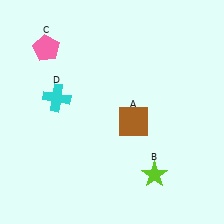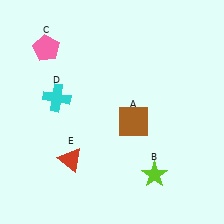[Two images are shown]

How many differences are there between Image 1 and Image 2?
There is 1 difference between the two images.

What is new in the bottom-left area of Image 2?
A red triangle (E) was added in the bottom-left area of Image 2.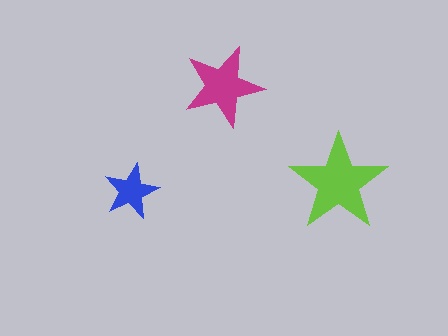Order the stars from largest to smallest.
the lime one, the magenta one, the blue one.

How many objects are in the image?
There are 3 objects in the image.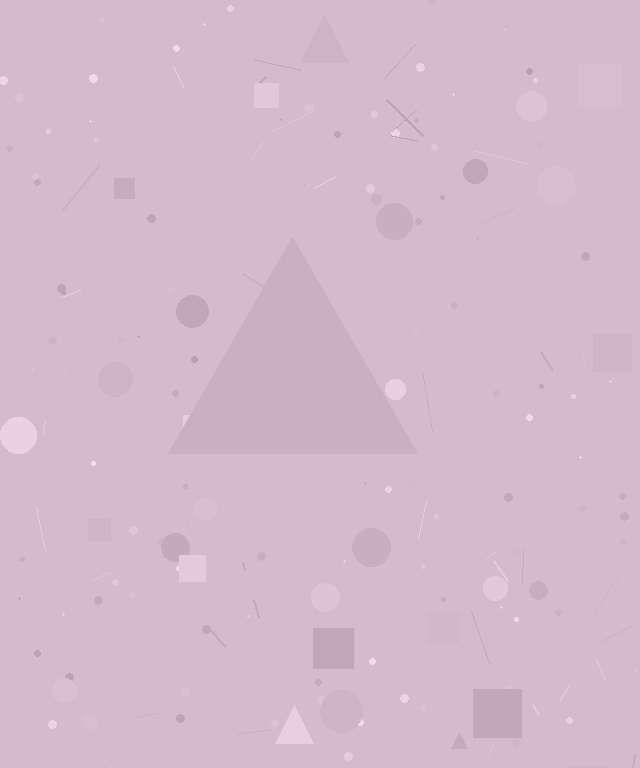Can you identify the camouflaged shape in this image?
The camouflaged shape is a triangle.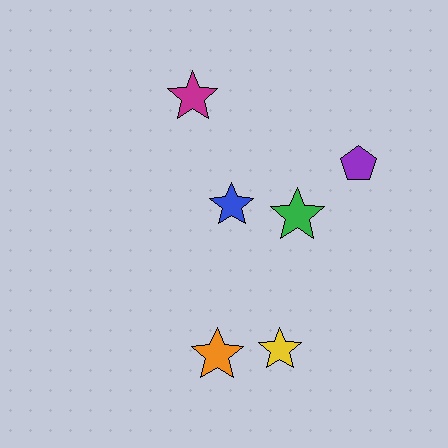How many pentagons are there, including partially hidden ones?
There is 1 pentagon.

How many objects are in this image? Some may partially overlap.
There are 6 objects.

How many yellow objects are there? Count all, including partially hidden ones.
There is 1 yellow object.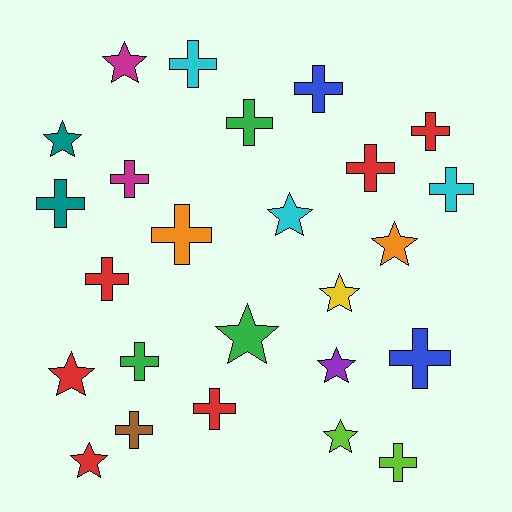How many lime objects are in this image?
There are 2 lime objects.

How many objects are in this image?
There are 25 objects.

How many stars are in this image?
There are 10 stars.